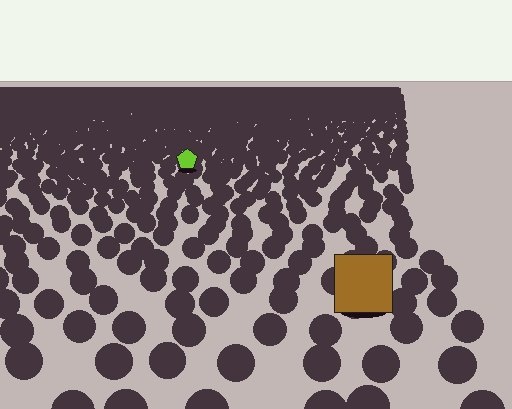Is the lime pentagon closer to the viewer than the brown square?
No. The brown square is closer — you can tell from the texture gradient: the ground texture is coarser near it.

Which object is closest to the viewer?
The brown square is closest. The texture marks near it are larger and more spread out.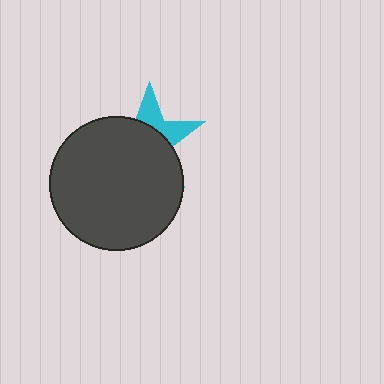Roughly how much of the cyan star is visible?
A small part of it is visible (roughly 31%).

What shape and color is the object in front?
The object in front is a dark gray circle.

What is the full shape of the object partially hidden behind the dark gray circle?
The partially hidden object is a cyan star.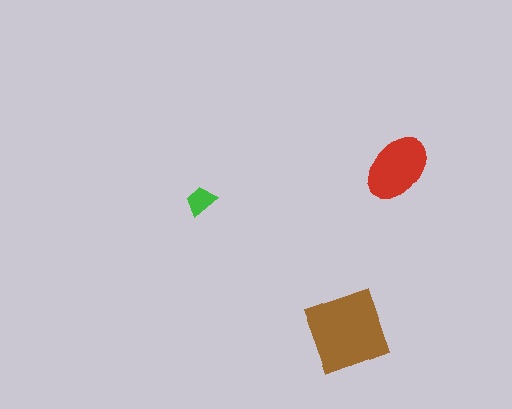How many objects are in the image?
There are 3 objects in the image.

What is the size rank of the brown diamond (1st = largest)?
1st.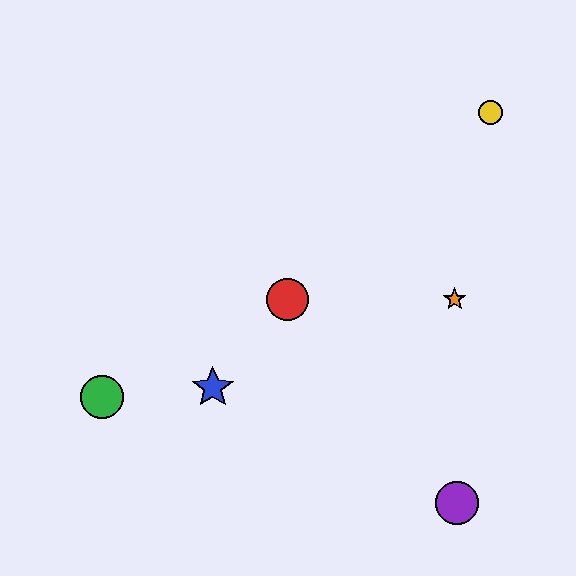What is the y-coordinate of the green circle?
The green circle is at y≈397.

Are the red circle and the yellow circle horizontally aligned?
No, the red circle is at y≈299 and the yellow circle is at y≈113.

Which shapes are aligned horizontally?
The red circle, the orange star are aligned horizontally.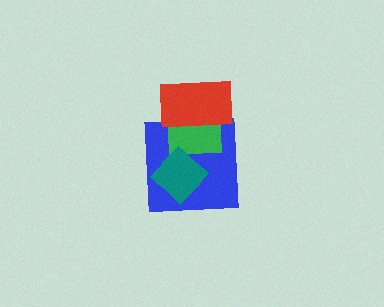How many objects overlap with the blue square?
3 objects overlap with the blue square.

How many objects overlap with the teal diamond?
2 objects overlap with the teal diamond.